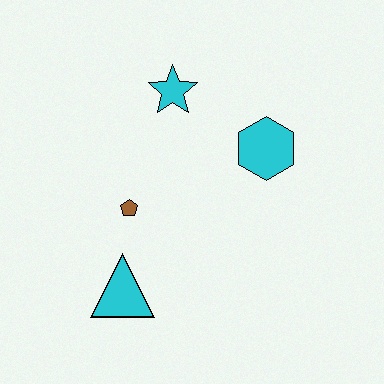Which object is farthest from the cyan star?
The cyan triangle is farthest from the cyan star.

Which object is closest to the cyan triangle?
The brown pentagon is closest to the cyan triangle.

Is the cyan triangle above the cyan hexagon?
No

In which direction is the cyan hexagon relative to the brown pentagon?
The cyan hexagon is to the right of the brown pentagon.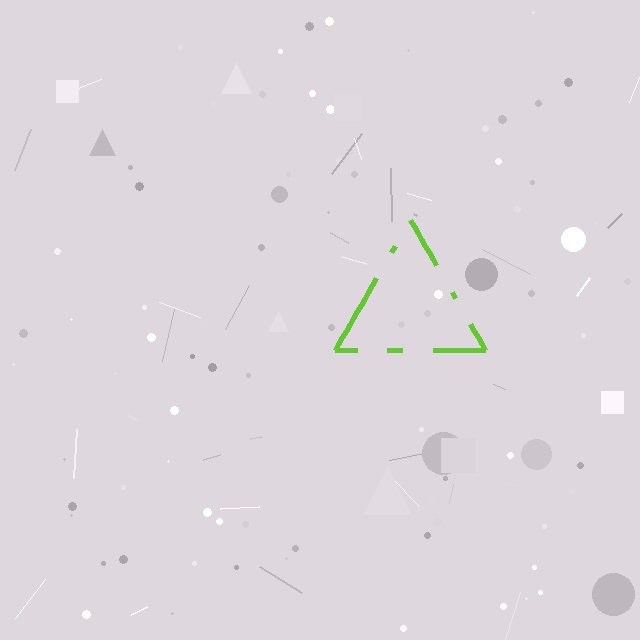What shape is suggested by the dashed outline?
The dashed outline suggests a triangle.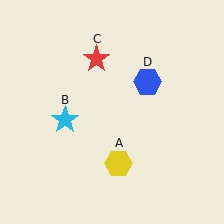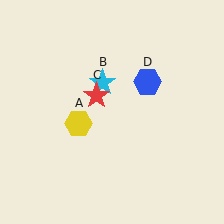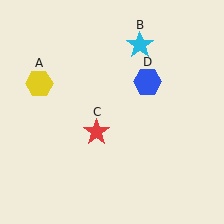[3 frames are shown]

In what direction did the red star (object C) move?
The red star (object C) moved down.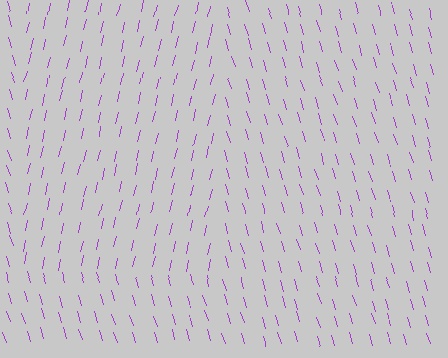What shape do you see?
I see a rectangle.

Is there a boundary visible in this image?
Yes, there is a texture boundary formed by a change in line orientation.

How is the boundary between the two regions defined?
The boundary is defined purely by a change in line orientation (approximately 30 degrees difference). All lines are the same color and thickness.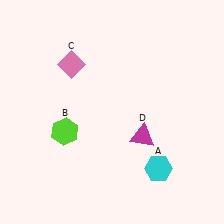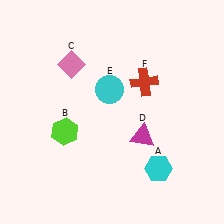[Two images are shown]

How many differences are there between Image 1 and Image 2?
There are 2 differences between the two images.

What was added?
A cyan circle (E), a red cross (F) were added in Image 2.